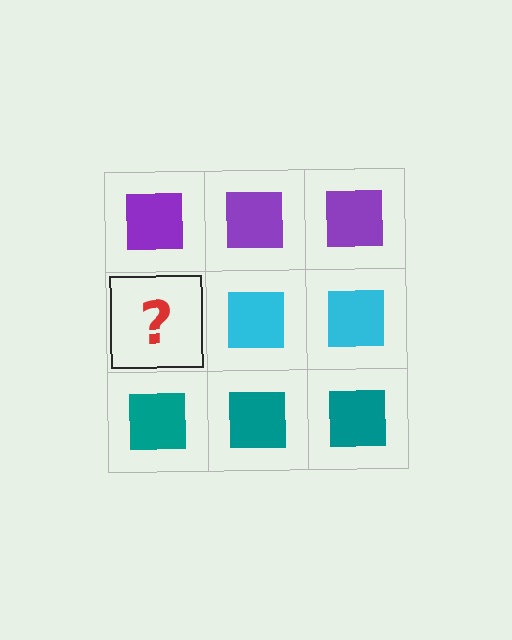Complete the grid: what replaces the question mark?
The question mark should be replaced with a cyan square.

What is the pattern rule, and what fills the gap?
The rule is that each row has a consistent color. The gap should be filled with a cyan square.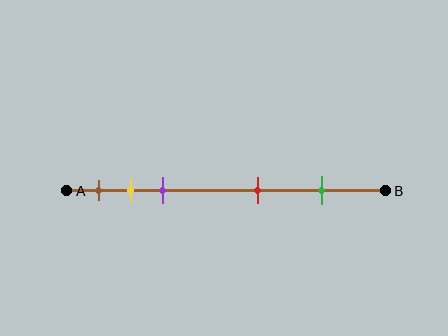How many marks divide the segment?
There are 5 marks dividing the segment.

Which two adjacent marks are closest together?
The yellow and purple marks are the closest adjacent pair.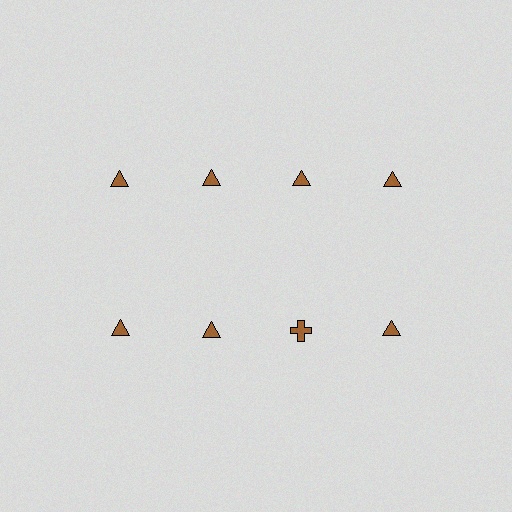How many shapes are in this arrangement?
There are 8 shapes arranged in a grid pattern.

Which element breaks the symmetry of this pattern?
The brown cross in the second row, center column breaks the symmetry. All other shapes are brown triangles.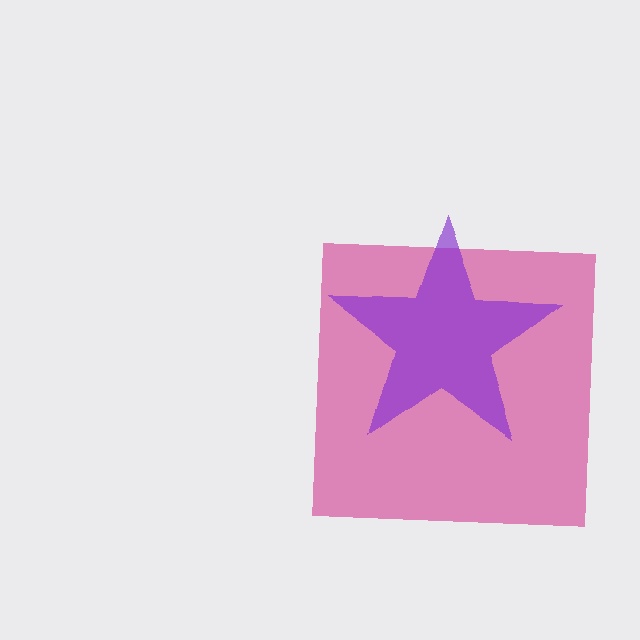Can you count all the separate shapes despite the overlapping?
Yes, there are 2 separate shapes.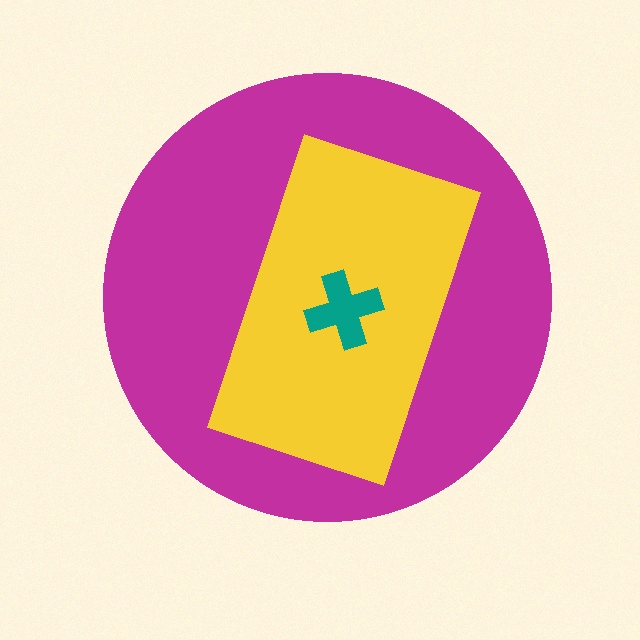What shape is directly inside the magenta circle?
The yellow rectangle.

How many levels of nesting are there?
3.